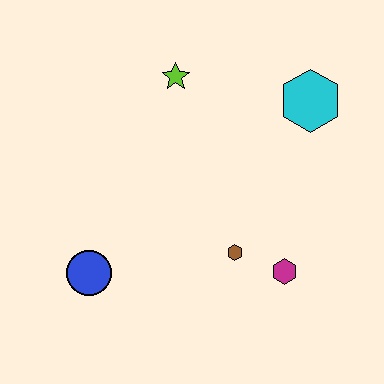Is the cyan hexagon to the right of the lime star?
Yes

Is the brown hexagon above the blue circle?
Yes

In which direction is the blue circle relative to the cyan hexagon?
The blue circle is to the left of the cyan hexagon.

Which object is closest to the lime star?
The cyan hexagon is closest to the lime star.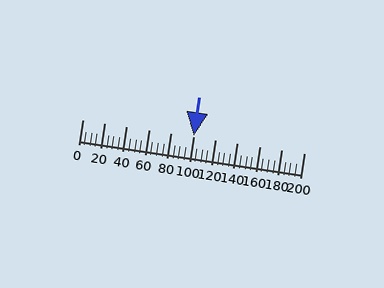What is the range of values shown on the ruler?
The ruler shows values from 0 to 200.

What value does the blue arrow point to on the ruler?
The blue arrow points to approximately 100.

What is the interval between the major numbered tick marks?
The major tick marks are spaced 20 units apart.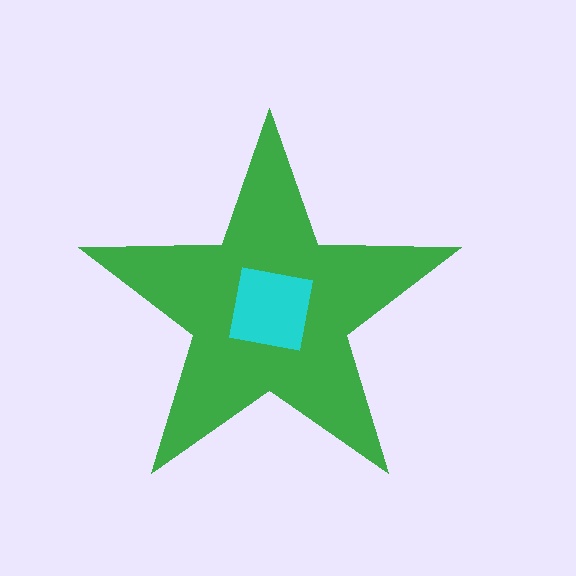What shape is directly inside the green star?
The cyan square.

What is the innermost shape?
The cyan square.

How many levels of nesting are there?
2.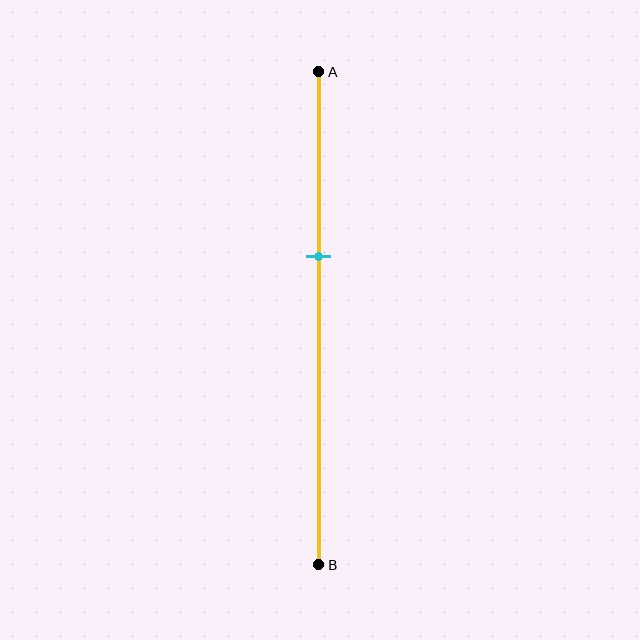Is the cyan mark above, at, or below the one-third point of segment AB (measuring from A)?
The cyan mark is below the one-third point of segment AB.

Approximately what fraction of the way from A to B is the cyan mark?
The cyan mark is approximately 35% of the way from A to B.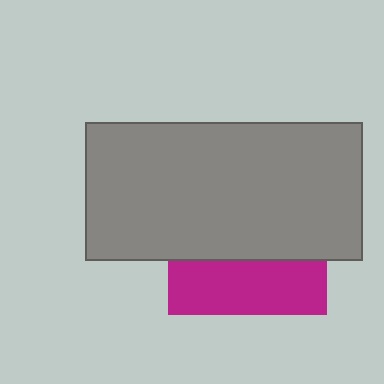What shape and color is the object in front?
The object in front is a gray rectangle.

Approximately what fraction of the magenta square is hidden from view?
Roughly 66% of the magenta square is hidden behind the gray rectangle.